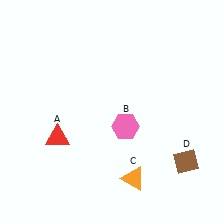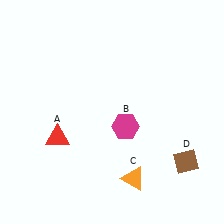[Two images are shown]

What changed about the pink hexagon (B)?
In Image 1, B is pink. In Image 2, it changed to magenta.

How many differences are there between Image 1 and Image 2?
There is 1 difference between the two images.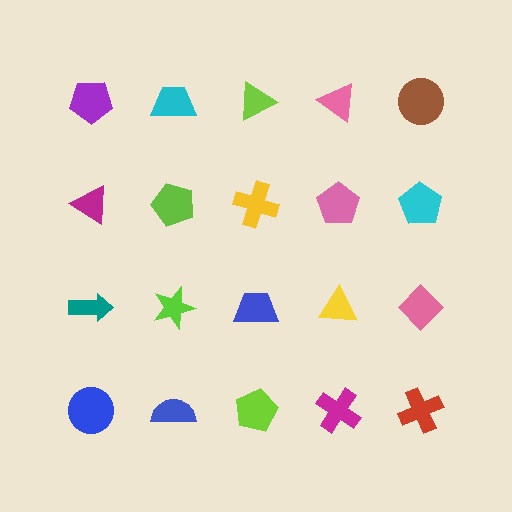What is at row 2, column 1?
A magenta triangle.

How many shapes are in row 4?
5 shapes.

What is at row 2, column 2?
A lime pentagon.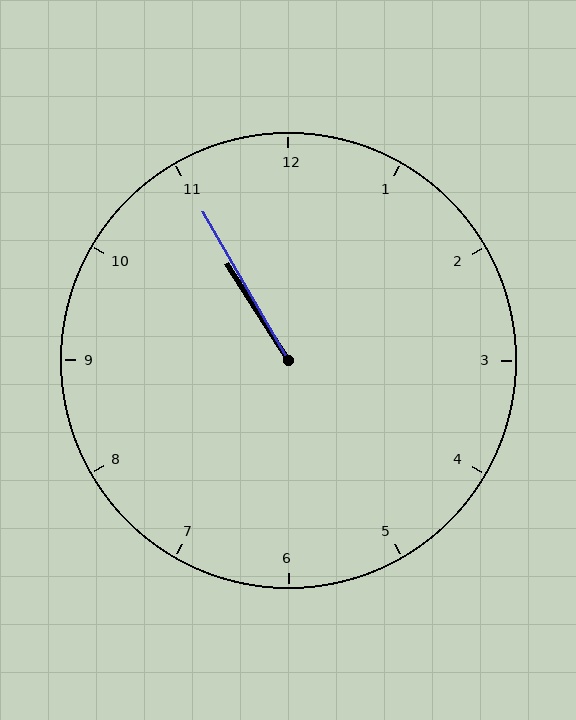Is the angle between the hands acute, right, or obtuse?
It is acute.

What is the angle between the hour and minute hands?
Approximately 2 degrees.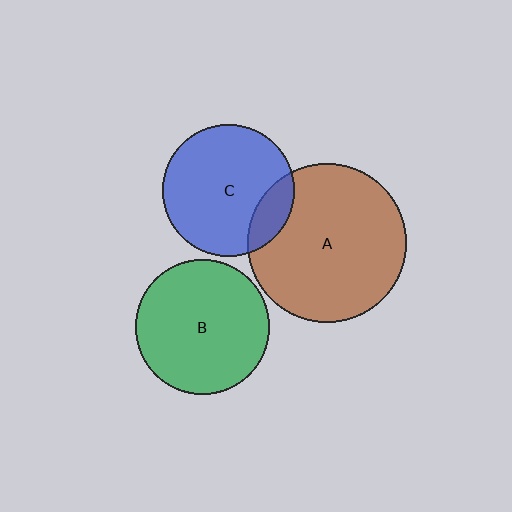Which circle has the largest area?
Circle A (brown).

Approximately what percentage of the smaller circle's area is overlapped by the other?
Approximately 15%.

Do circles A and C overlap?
Yes.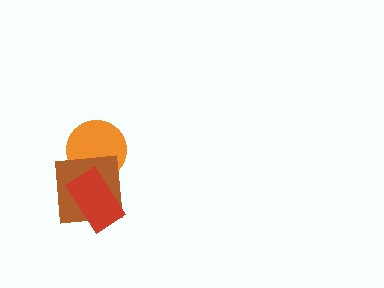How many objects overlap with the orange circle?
2 objects overlap with the orange circle.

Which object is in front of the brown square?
The red rectangle is in front of the brown square.